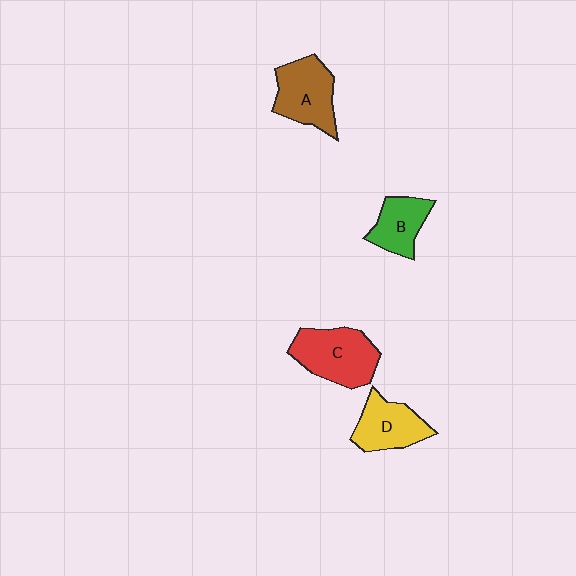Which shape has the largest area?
Shape C (red).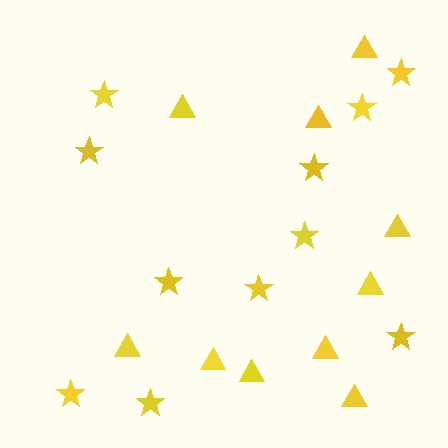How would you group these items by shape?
There are 2 groups: one group of stars (11) and one group of triangles (10).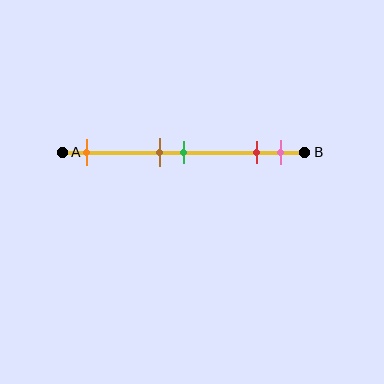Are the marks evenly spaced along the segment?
No, the marks are not evenly spaced.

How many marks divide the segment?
There are 5 marks dividing the segment.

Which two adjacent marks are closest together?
The brown and green marks are the closest adjacent pair.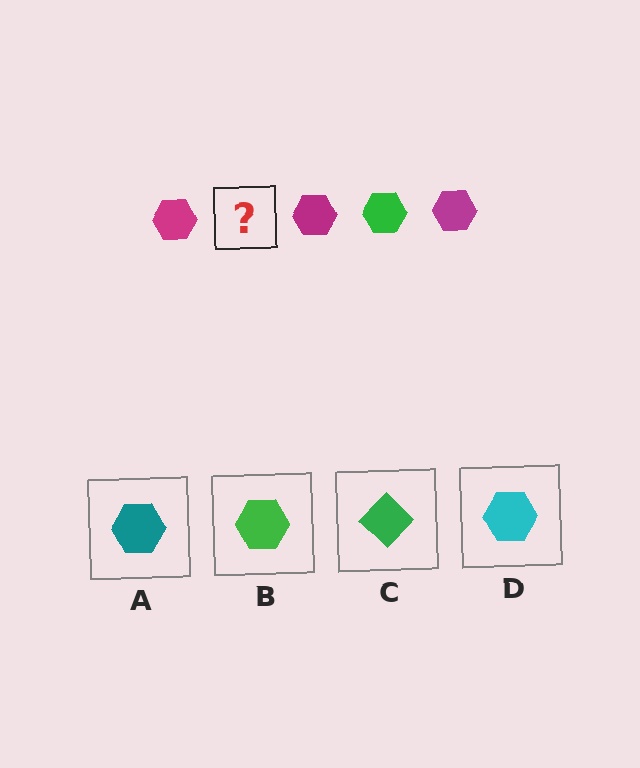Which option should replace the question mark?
Option B.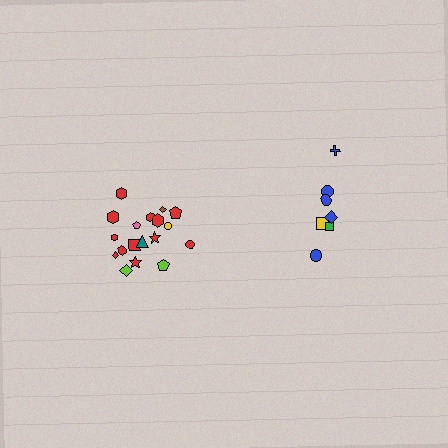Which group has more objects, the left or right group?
The left group.